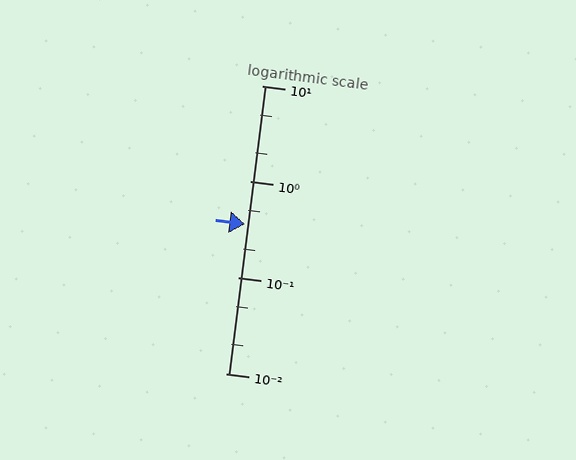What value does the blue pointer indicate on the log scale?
The pointer indicates approximately 0.36.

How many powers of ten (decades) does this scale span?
The scale spans 3 decades, from 0.01 to 10.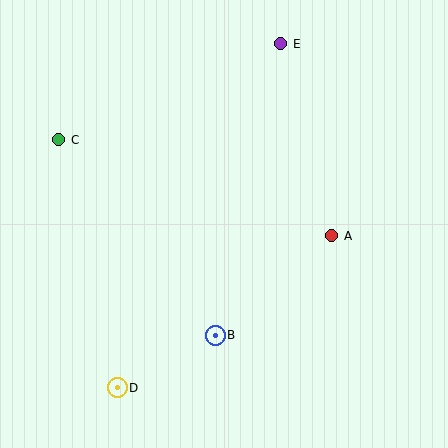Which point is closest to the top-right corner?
Point E is closest to the top-right corner.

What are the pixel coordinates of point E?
Point E is at (281, 44).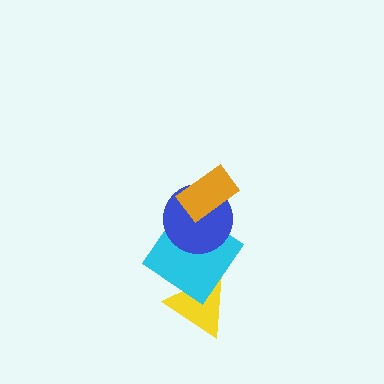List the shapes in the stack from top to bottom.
From top to bottom: the orange rectangle, the blue circle, the cyan diamond, the yellow triangle.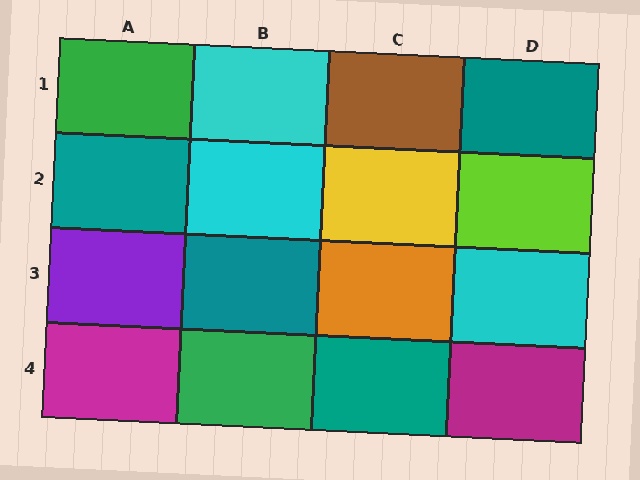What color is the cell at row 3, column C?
Orange.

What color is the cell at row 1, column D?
Teal.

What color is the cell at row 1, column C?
Brown.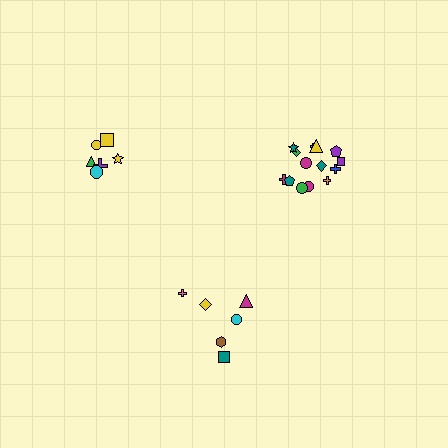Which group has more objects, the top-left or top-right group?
The top-right group.